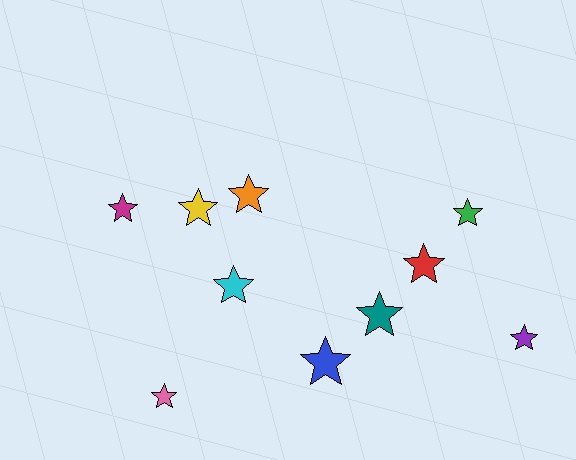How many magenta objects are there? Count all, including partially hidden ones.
There is 1 magenta object.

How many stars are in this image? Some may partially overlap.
There are 10 stars.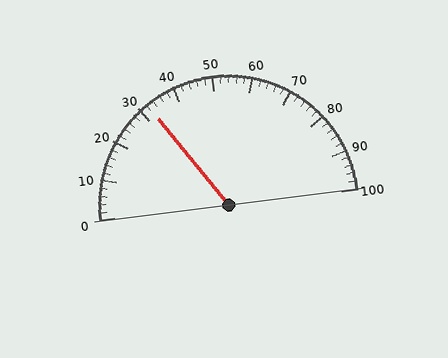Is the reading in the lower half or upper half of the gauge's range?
The reading is in the lower half of the range (0 to 100).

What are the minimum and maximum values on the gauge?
The gauge ranges from 0 to 100.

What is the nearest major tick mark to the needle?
The nearest major tick mark is 30.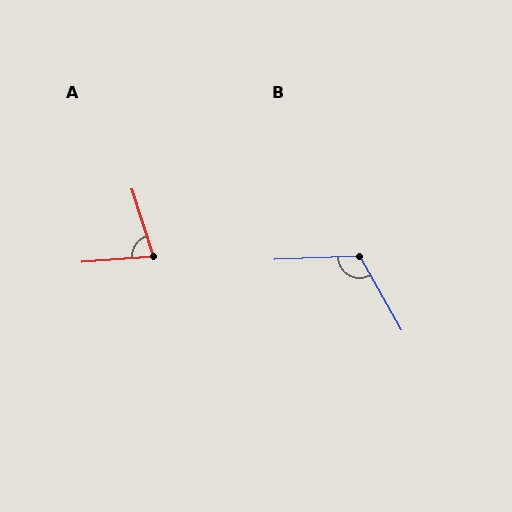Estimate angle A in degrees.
Approximately 77 degrees.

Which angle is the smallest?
A, at approximately 77 degrees.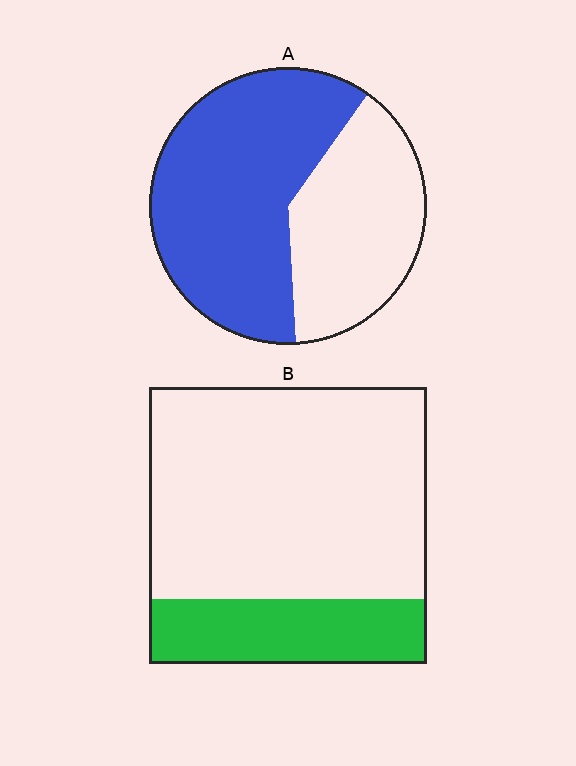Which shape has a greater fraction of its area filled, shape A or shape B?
Shape A.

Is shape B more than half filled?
No.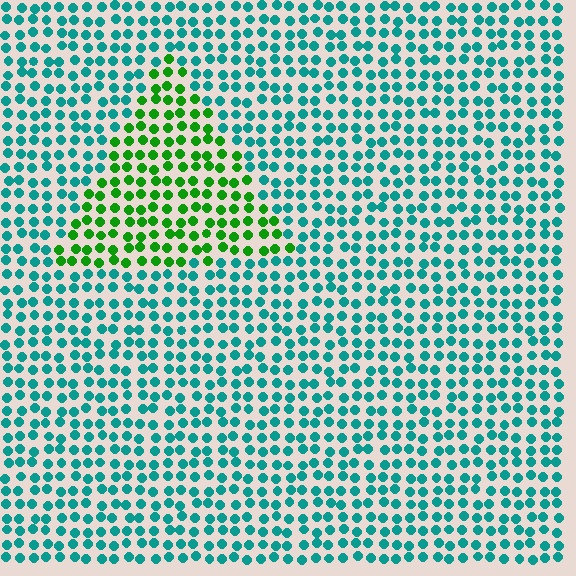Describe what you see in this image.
The image is filled with small teal elements in a uniform arrangement. A triangle-shaped region is visible where the elements are tinted to a slightly different hue, forming a subtle color boundary.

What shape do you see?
I see a triangle.